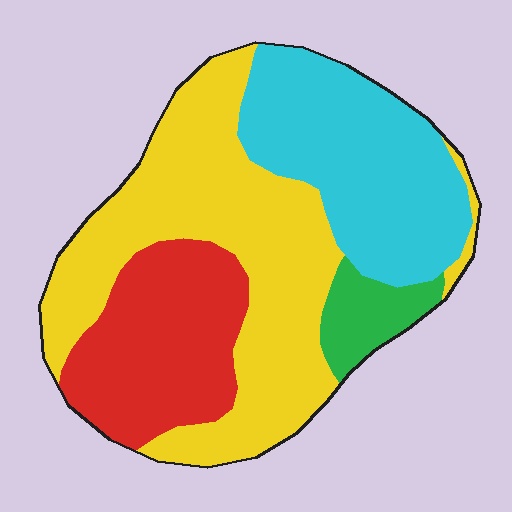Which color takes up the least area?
Green, at roughly 5%.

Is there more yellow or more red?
Yellow.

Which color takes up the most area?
Yellow, at roughly 45%.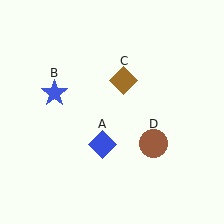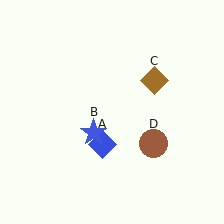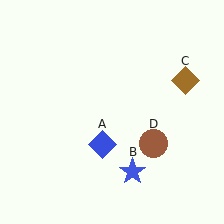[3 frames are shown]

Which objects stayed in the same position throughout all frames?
Blue diamond (object A) and brown circle (object D) remained stationary.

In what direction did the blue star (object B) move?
The blue star (object B) moved down and to the right.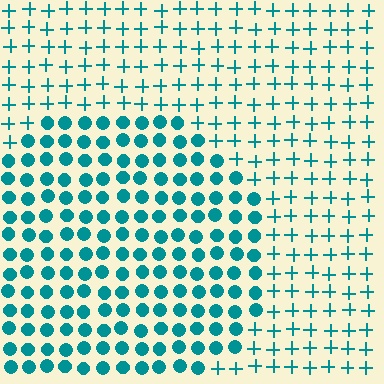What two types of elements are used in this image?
The image uses circles inside the circle region and plus signs outside it.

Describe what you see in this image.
The image is filled with small teal elements arranged in a uniform grid. A circle-shaped region contains circles, while the surrounding area contains plus signs. The boundary is defined purely by the change in element shape.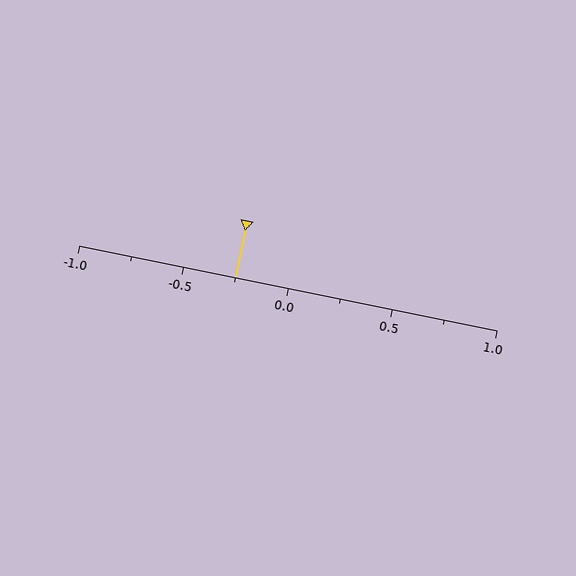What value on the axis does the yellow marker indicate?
The marker indicates approximately -0.25.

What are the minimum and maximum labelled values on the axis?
The axis runs from -1.0 to 1.0.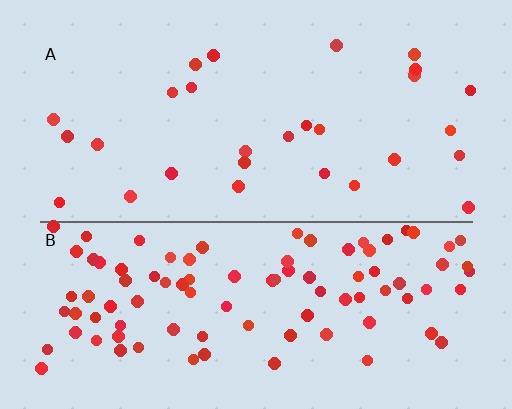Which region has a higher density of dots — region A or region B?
B (the bottom).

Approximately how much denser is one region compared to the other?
Approximately 3.4× — region B over region A.